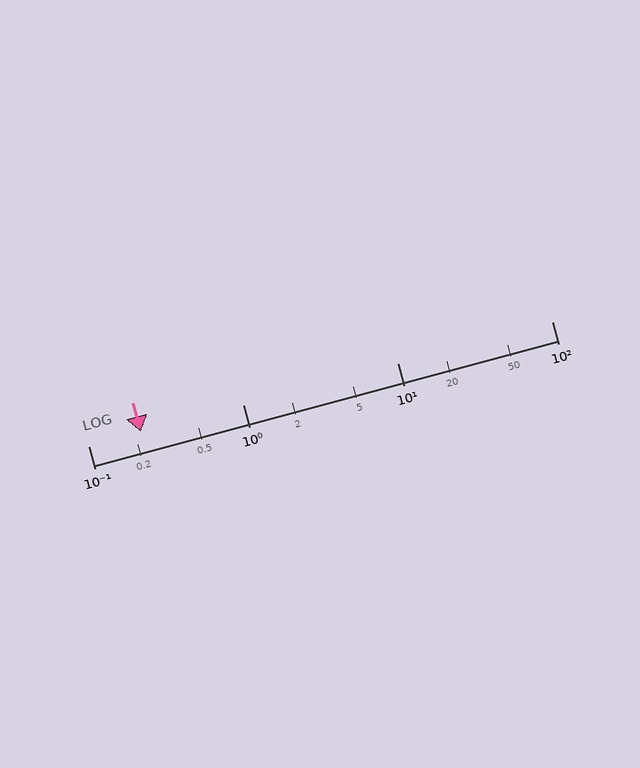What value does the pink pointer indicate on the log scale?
The pointer indicates approximately 0.22.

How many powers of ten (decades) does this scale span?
The scale spans 3 decades, from 0.1 to 100.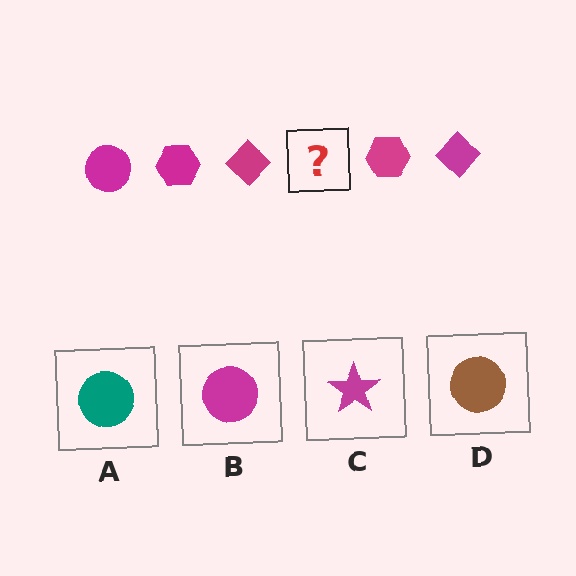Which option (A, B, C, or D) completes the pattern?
B.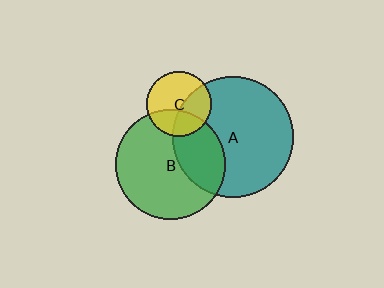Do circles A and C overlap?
Yes.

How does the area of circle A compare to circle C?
Approximately 3.5 times.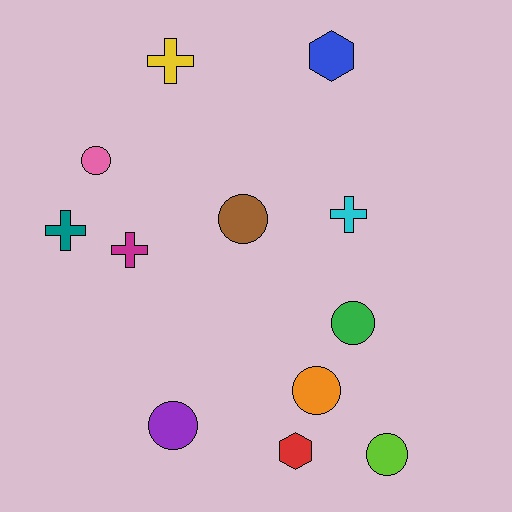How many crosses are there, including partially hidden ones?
There are 4 crosses.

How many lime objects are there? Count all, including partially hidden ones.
There is 1 lime object.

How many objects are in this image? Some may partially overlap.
There are 12 objects.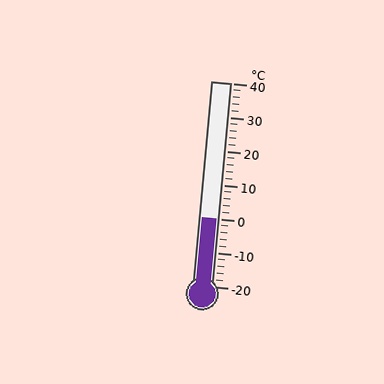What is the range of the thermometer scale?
The thermometer scale ranges from -20°C to 40°C.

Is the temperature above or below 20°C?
The temperature is below 20°C.